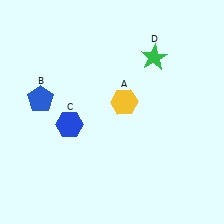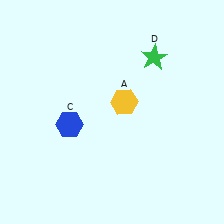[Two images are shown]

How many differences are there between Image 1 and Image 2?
There is 1 difference between the two images.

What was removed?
The blue pentagon (B) was removed in Image 2.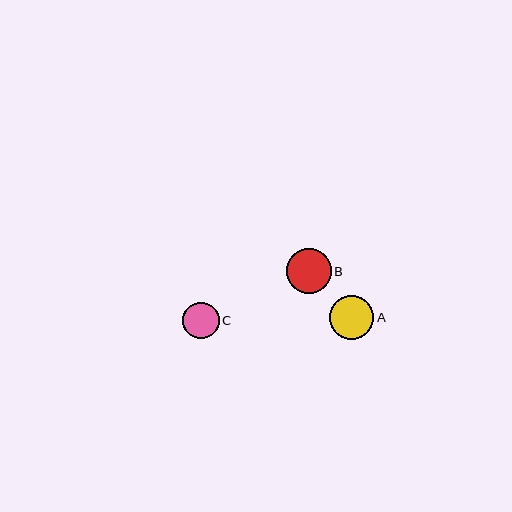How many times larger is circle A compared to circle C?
Circle A is approximately 1.2 times the size of circle C.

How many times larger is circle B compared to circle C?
Circle B is approximately 1.2 times the size of circle C.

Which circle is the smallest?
Circle C is the smallest with a size of approximately 36 pixels.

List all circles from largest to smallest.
From largest to smallest: B, A, C.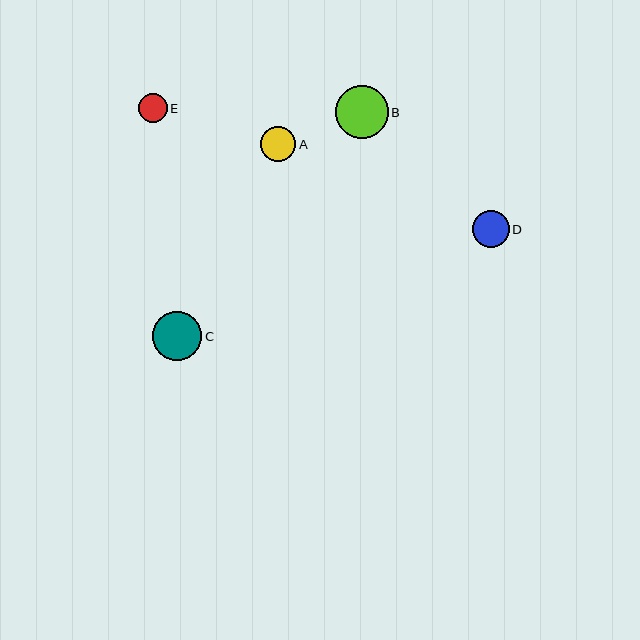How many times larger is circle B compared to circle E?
Circle B is approximately 1.8 times the size of circle E.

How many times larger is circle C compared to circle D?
Circle C is approximately 1.3 times the size of circle D.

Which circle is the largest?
Circle B is the largest with a size of approximately 53 pixels.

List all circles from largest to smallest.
From largest to smallest: B, C, D, A, E.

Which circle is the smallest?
Circle E is the smallest with a size of approximately 29 pixels.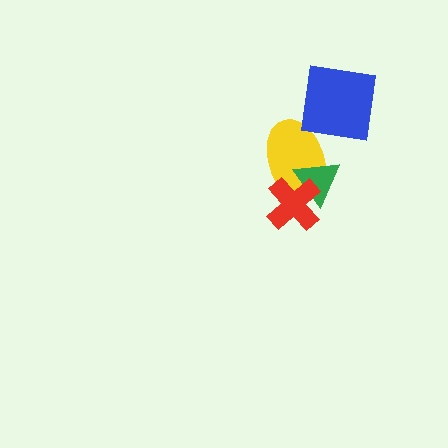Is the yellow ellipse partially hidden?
Yes, it is partially covered by another shape.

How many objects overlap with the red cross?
2 objects overlap with the red cross.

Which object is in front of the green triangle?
The red cross is in front of the green triangle.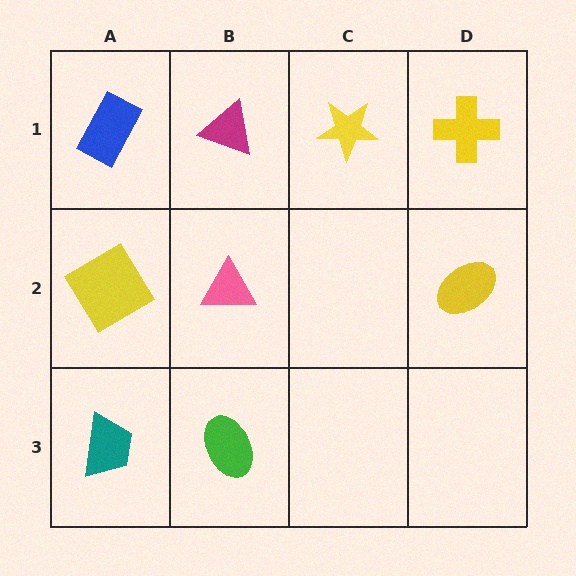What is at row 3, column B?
A green ellipse.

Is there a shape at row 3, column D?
No, that cell is empty.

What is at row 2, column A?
A yellow diamond.